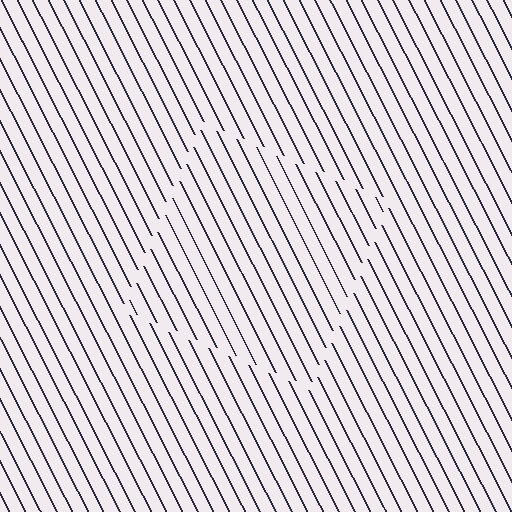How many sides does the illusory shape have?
4 sides — the line-ends trace a square.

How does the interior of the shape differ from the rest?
The interior of the shape contains the same grating, shifted by half a period — the contour is defined by the phase discontinuity where line-ends from the inner and outer gratings abut.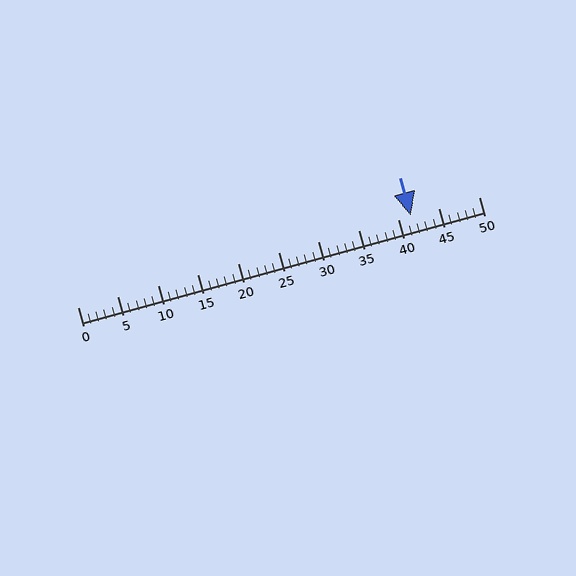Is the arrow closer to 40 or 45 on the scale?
The arrow is closer to 40.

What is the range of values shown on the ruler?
The ruler shows values from 0 to 50.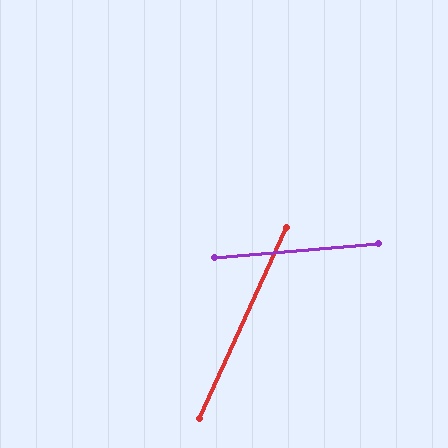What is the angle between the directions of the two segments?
Approximately 60 degrees.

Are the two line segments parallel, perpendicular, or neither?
Neither parallel nor perpendicular — they differ by about 60°.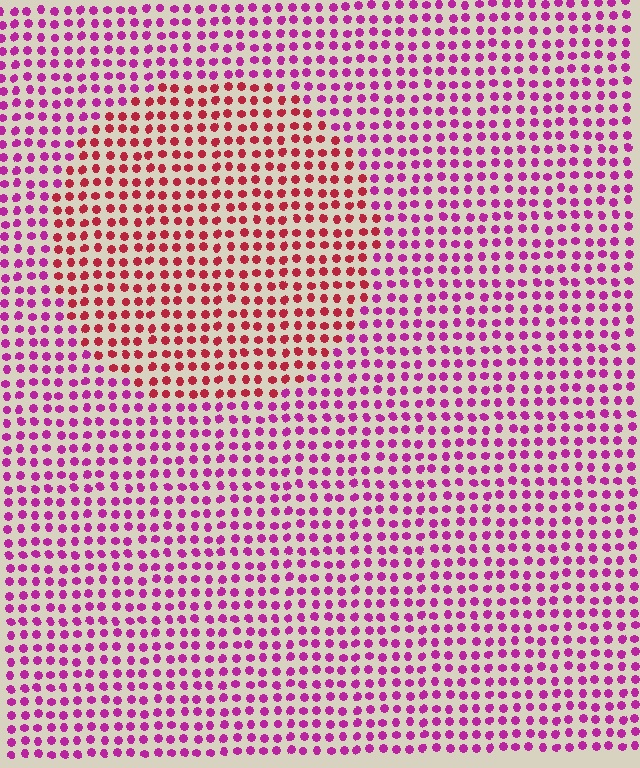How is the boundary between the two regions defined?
The boundary is defined purely by a slight shift in hue (about 39 degrees). Spacing, size, and orientation are identical on both sides.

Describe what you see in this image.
The image is filled with small magenta elements in a uniform arrangement. A circle-shaped region is visible where the elements are tinted to a slightly different hue, forming a subtle color boundary.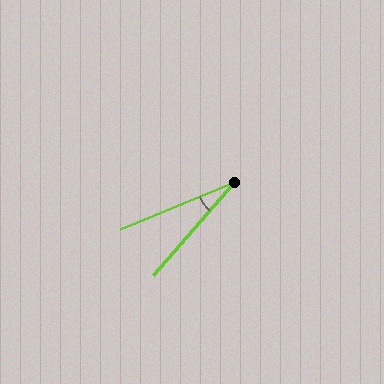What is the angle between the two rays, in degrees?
Approximately 27 degrees.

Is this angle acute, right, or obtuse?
It is acute.